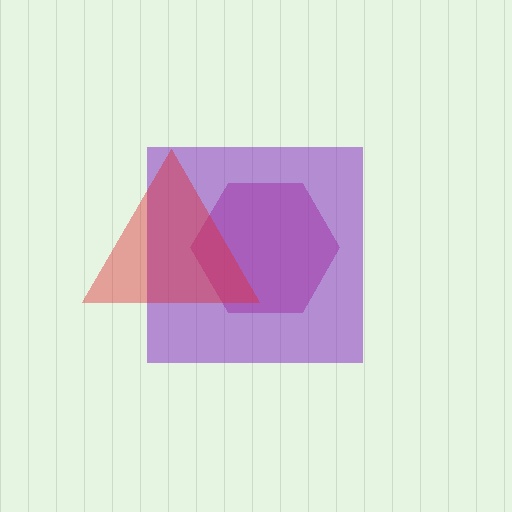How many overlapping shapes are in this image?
There are 3 overlapping shapes in the image.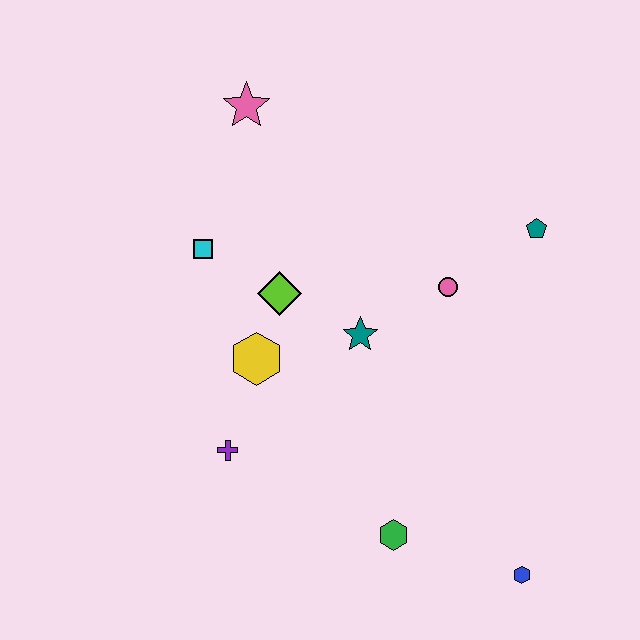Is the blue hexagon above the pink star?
No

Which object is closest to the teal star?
The lime diamond is closest to the teal star.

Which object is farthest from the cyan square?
The blue hexagon is farthest from the cyan square.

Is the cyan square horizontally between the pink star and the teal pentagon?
No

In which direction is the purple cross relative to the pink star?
The purple cross is below the pink star.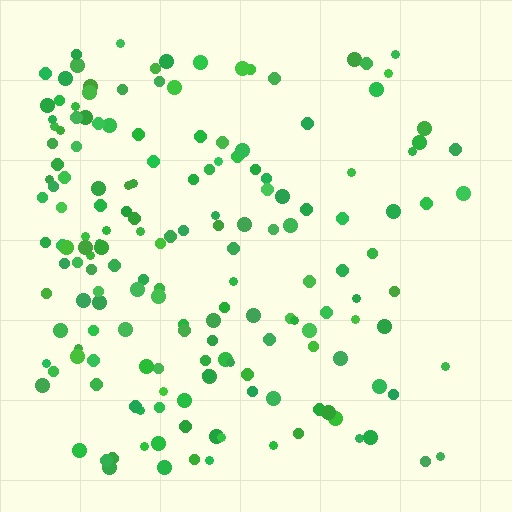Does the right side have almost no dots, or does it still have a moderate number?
Still a moderate number, just noticeably fewer than the left.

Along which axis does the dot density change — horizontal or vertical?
Horizontal.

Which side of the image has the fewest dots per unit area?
The right.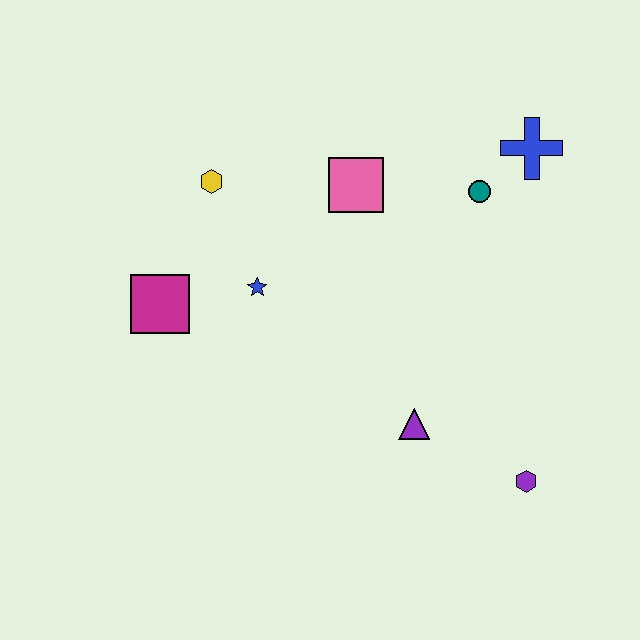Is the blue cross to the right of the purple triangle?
Yes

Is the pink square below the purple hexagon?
No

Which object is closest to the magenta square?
The blue star is closest to the magenta square.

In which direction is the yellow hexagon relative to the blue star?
The yellow hexagon is above the blue star.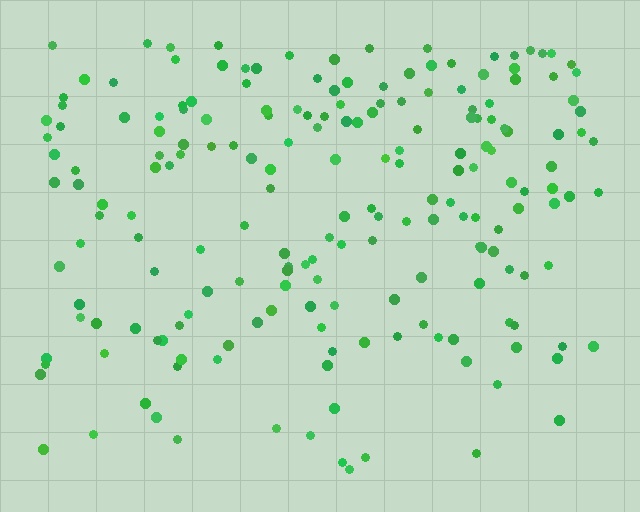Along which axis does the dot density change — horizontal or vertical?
Vertical.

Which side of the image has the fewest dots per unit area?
The bottom.